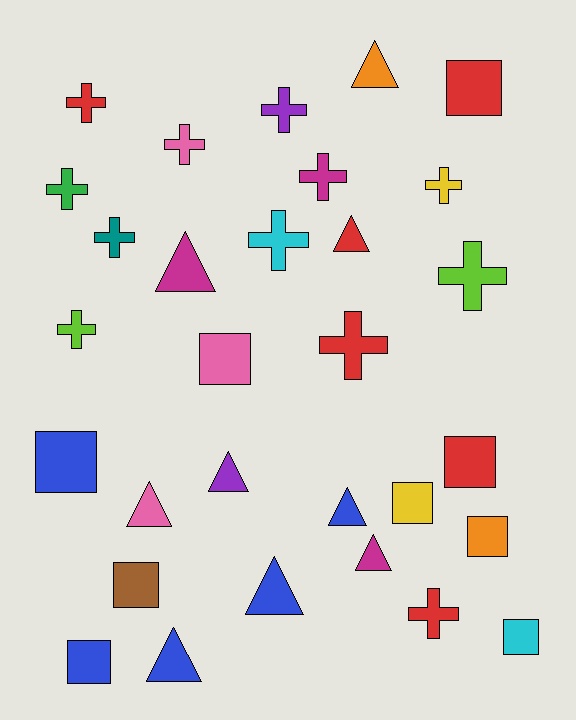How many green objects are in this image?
There is 1 green object.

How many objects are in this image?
There are 30 objects.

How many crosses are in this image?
There are 12 crosses.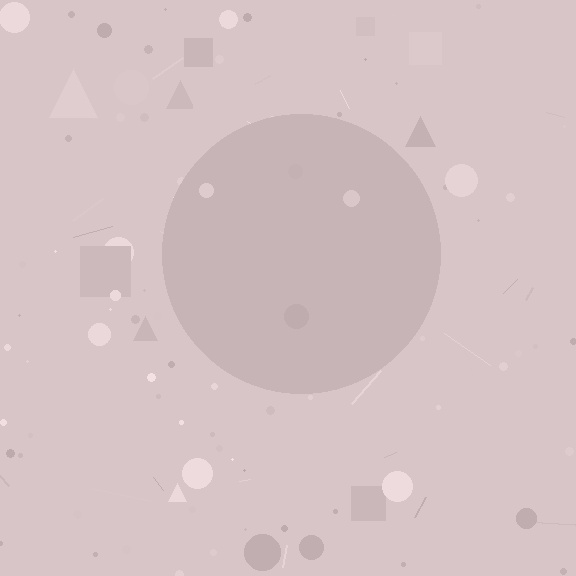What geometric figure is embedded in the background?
A circle is embedded in the background.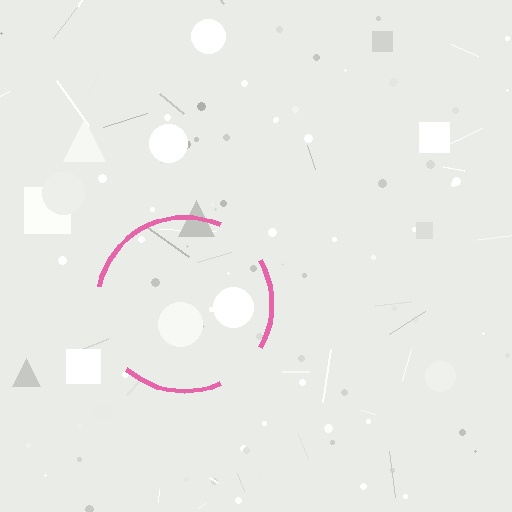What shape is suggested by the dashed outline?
The dashed outline suggests a circle.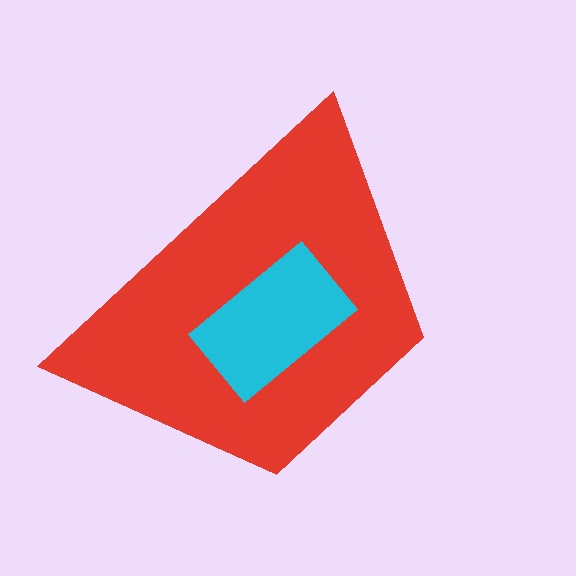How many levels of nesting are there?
2.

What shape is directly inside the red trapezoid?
The cyan rectangle.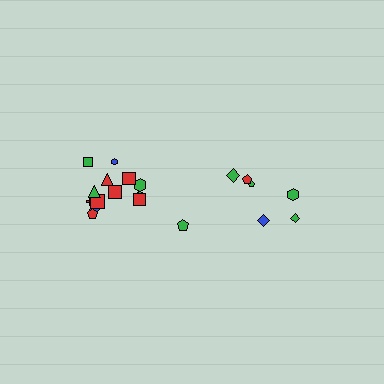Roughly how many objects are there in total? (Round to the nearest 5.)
Roughly 20 objects in total.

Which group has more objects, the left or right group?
The left group.